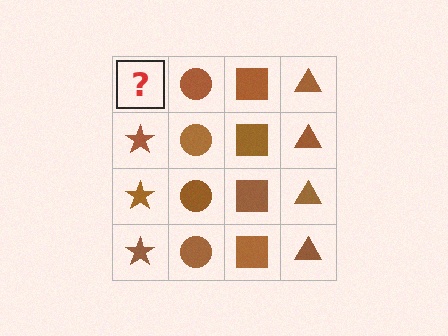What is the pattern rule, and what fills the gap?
The rule is that each column has a consistent shape. The gap should be filled with a brown star.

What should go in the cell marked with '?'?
The missing cell should contain a brown star.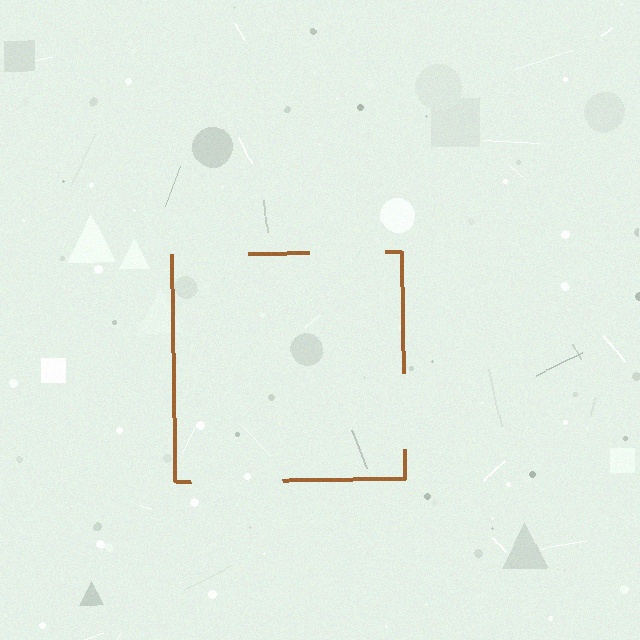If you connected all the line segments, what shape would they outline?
They would outline a square.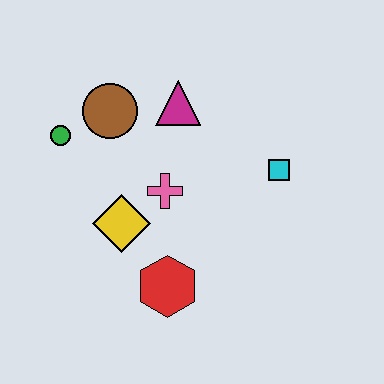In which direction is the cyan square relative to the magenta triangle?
The cyan square is to the right of the magenta triangle.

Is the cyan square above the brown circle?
No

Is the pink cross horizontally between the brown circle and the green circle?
No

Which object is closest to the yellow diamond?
The pink cross is closest to the yellow diamond.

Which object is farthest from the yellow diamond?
The cyan square is farthest from the yellow diamond.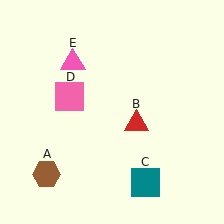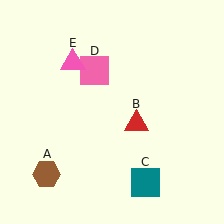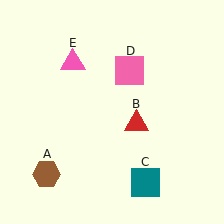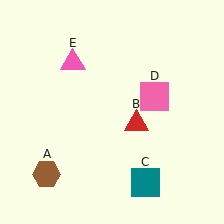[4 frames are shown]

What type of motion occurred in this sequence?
The pink square (object D) rotated clockwise around the center of the scene.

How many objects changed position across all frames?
1 object changed position: pink square (object D).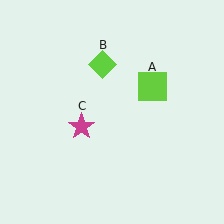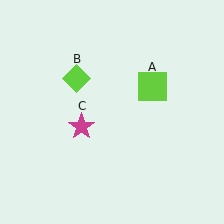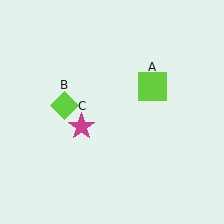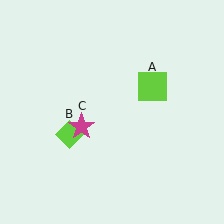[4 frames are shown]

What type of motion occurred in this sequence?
The lime diamond (object B) rotated counterclockwise around the center of the scene.